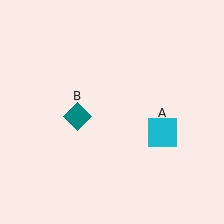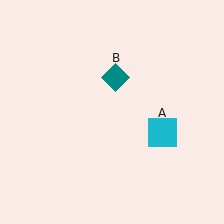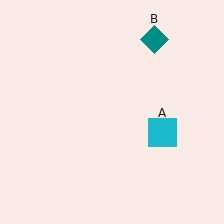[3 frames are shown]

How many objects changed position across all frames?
1 object changed position: teal diamond (object B).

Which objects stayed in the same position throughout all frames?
Cyan square (object A) remained stationary.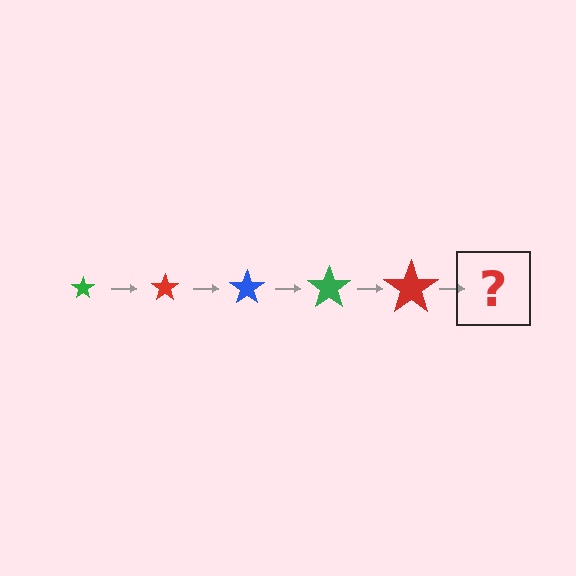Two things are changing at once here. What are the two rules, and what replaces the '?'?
The two rules are that the star grows larger each step and the color cycles through green, red, and blue. The '?' should be a blue star, larger than the previous one.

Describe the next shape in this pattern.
It should be a blue star, larger than the previous one.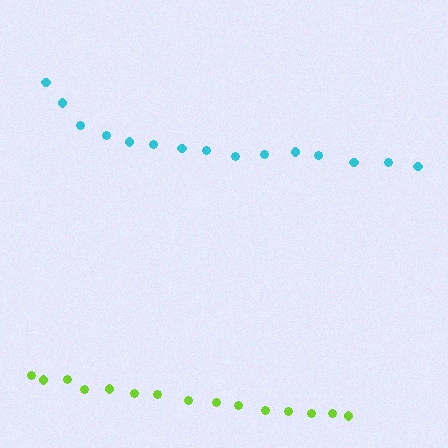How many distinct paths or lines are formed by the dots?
There are 2 distinct paths.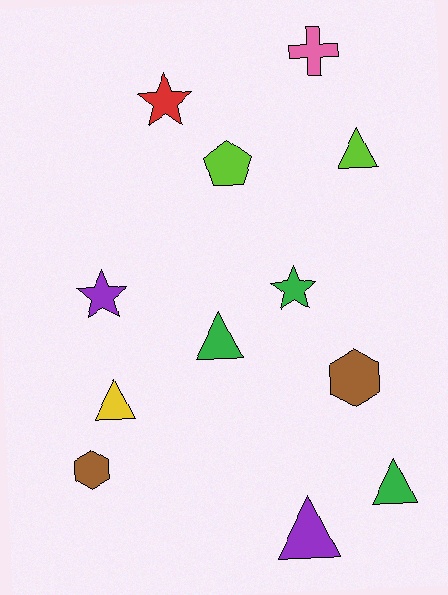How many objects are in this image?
There are 12 objects.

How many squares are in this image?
There are no squares.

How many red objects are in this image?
There is 1 red object.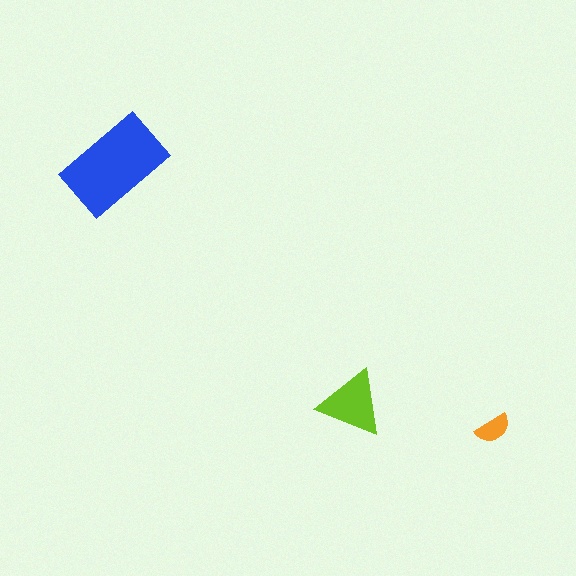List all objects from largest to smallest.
The blue rectangle, the lime triangle, the orange semicircle.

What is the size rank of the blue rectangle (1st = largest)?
1st.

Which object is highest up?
The blue rectangle is topmost.